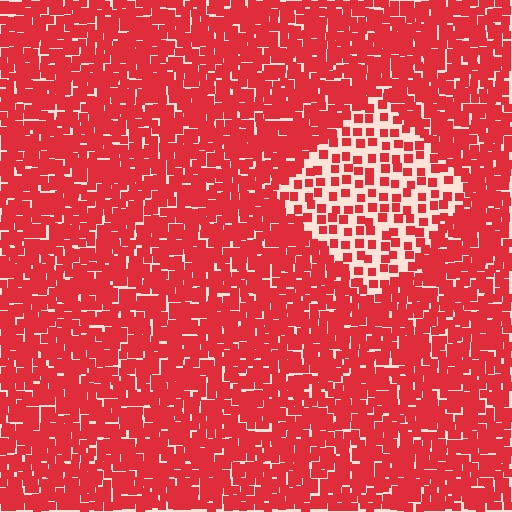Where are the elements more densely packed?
The elements are more densely packed outside the diamond boundary.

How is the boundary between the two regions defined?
The boundary is defined by a change in element density (approximately 2.5x ratio). All elements are the same color, size, and shape.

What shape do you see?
I see a diamond.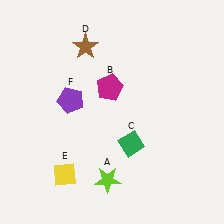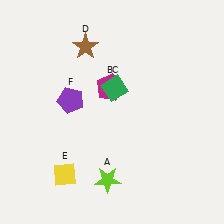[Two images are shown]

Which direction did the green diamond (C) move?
The green diamond (C) moved up.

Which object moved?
The green diamond (C) moved up.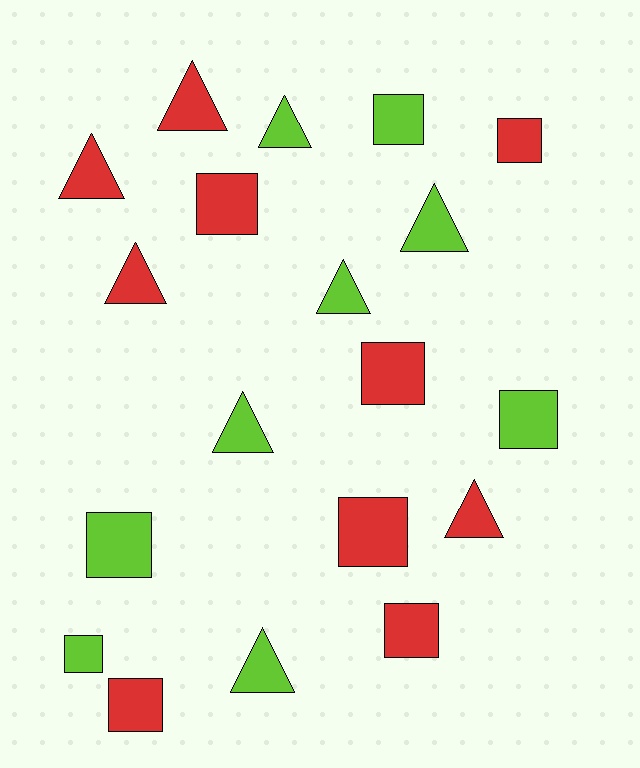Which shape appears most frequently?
Square, with 10 objects.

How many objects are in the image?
There are 19 objects.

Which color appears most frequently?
Red, with 10 objects.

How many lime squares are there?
There are 4 lime squares.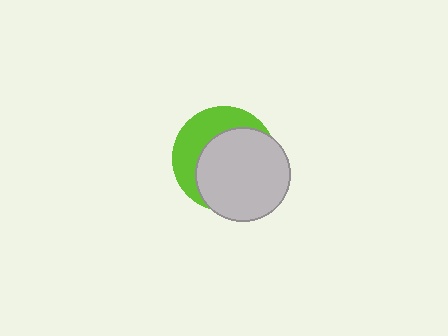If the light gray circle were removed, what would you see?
You would see the complete lime circle.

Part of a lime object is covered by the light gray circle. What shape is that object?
It is a circle.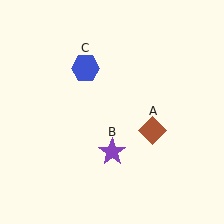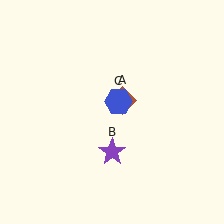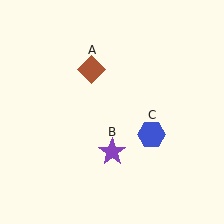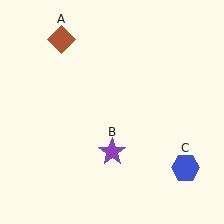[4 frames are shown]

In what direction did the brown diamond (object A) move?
The brown diamond (object A) moved up and to the left.